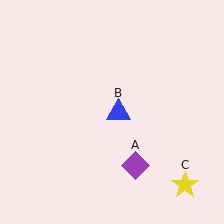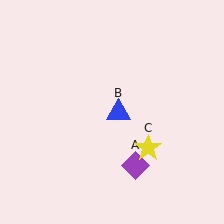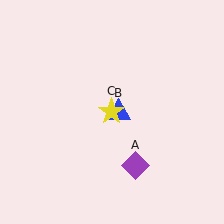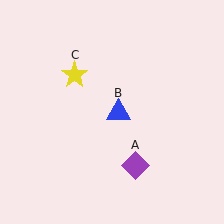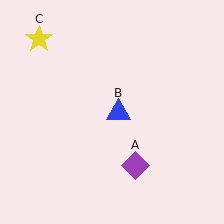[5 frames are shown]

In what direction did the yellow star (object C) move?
The yellow star (object C) moved up and to the left.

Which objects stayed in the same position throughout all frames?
Purple diamond (object A) and blue triangle (object B) remained stationary.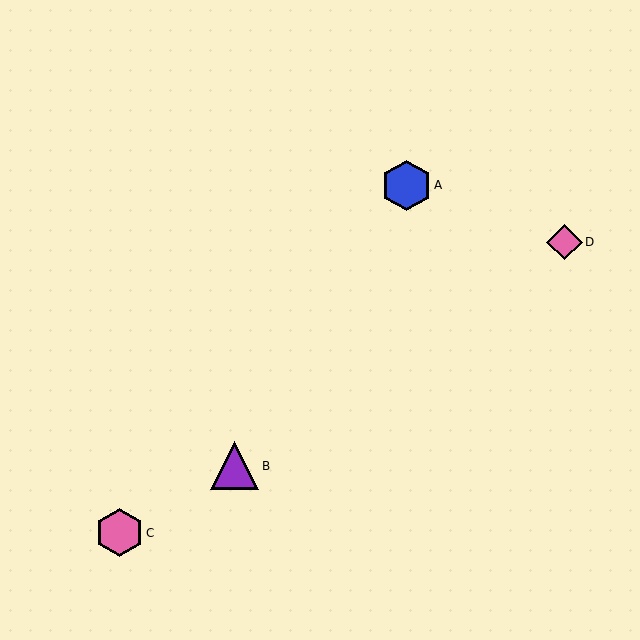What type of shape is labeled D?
Shape D is a pink diamond.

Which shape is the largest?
The blue hexagon (labeled A) is the largest.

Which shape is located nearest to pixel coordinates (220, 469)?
The purple triangle (labeled B) at (234, 466) is nearest to that location.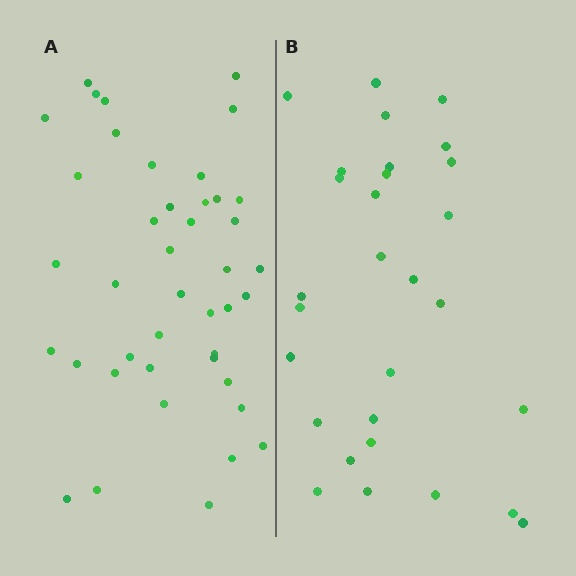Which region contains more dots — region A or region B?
Region A (the left region) has more dots.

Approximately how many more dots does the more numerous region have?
Region A has approximately 15 more dots than region B.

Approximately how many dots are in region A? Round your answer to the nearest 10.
About 40 dots. (The exact count is 42, which rounds to 40.)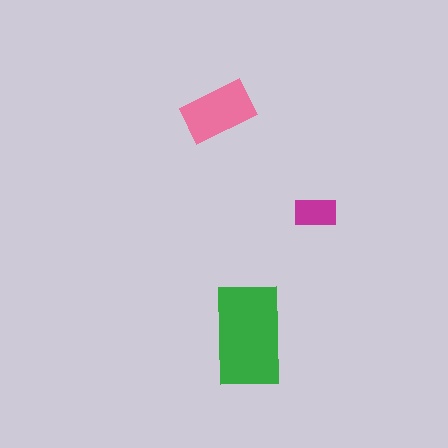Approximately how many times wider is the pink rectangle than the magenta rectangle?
About 1.5 times wider.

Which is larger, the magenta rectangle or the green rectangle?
The green one.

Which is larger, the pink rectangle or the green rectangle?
The green one.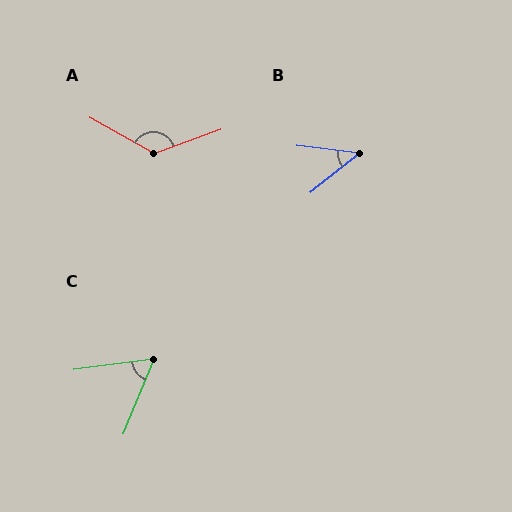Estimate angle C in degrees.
Approximately 60 degrees.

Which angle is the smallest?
B, at approximately 46 degrees.